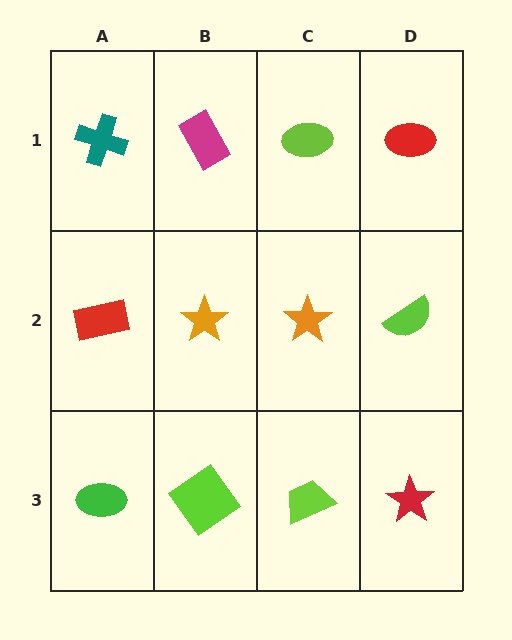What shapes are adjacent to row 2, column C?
A lime ellipse (row 1, column C), a lime trapezoid (row 3, column C), an orange star (row 2, column B), a lime semicircle (row 2, column D).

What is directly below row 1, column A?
A red rectangle.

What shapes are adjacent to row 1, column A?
A red rectangle (row 2, column A), a magenta rectangle (row 1, column B).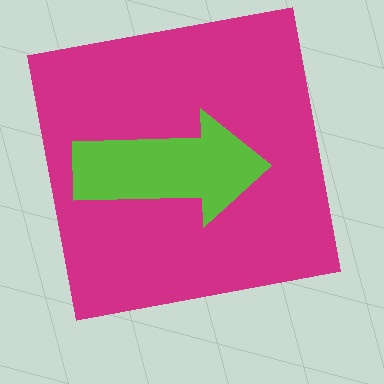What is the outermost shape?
The magenta square.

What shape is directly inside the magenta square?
The lime arrow.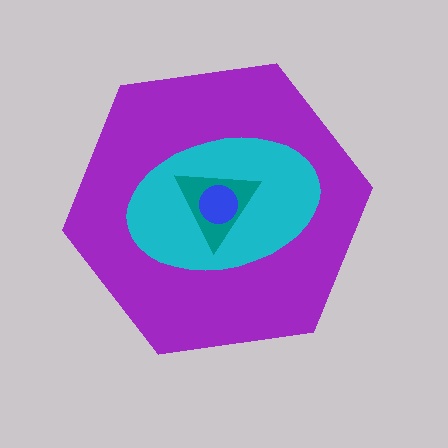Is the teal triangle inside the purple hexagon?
Yes.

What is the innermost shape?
The blue circle.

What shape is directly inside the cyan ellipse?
The teal triangle.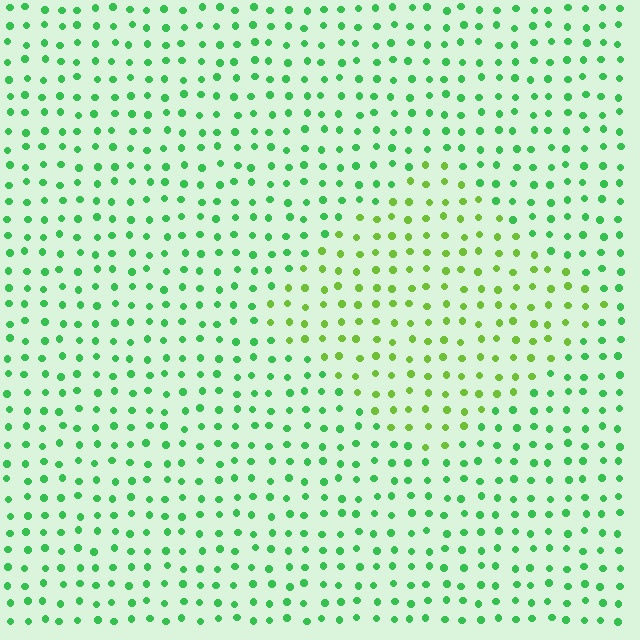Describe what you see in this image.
The image is filled with small green elements in a uniform arrangement. A diamond-shaped region is visible where the elements are tinted to a slightly different hue, forming a subtle color boundary.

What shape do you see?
I see a diamond.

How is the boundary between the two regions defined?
The boundary is defined purely by a slight shift in hue (about 36 degrees). Spacing, size, and orientation are identical on both sides.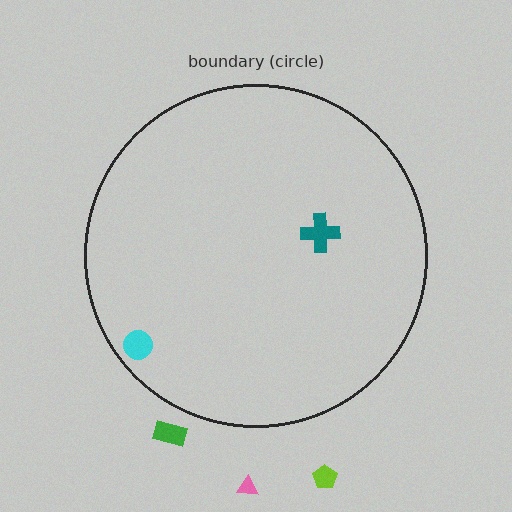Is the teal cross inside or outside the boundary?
Inside.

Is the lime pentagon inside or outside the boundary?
Outside.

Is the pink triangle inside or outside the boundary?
Outside.